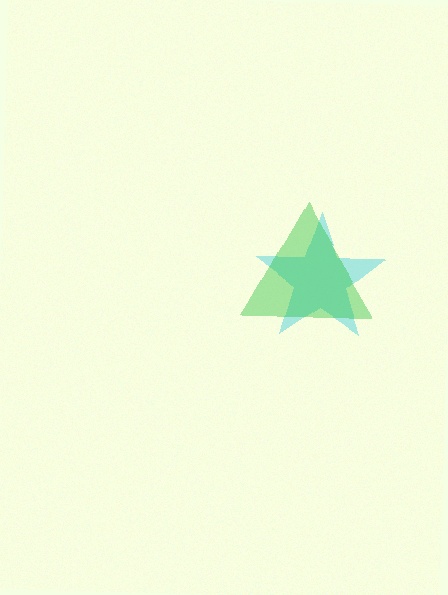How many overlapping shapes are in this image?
There are 2 overlapping shapes in the image.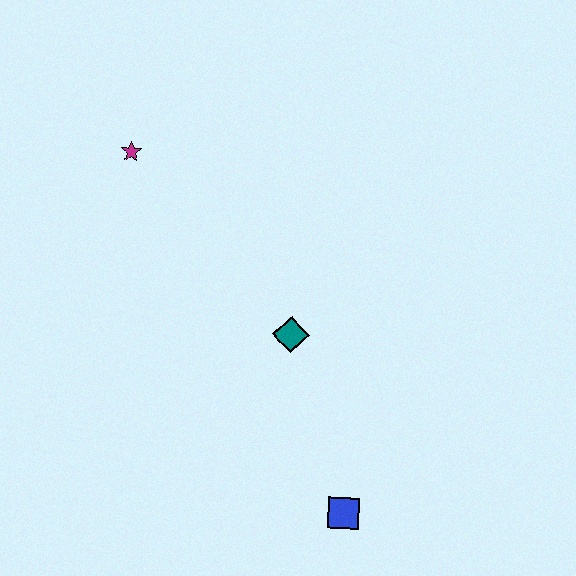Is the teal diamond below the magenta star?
Yes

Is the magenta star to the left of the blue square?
Yes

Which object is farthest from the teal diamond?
The magenta star is farthest from the teal diamond.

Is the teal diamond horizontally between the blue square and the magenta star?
Yes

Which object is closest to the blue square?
The teal diamond is closest to the blue square.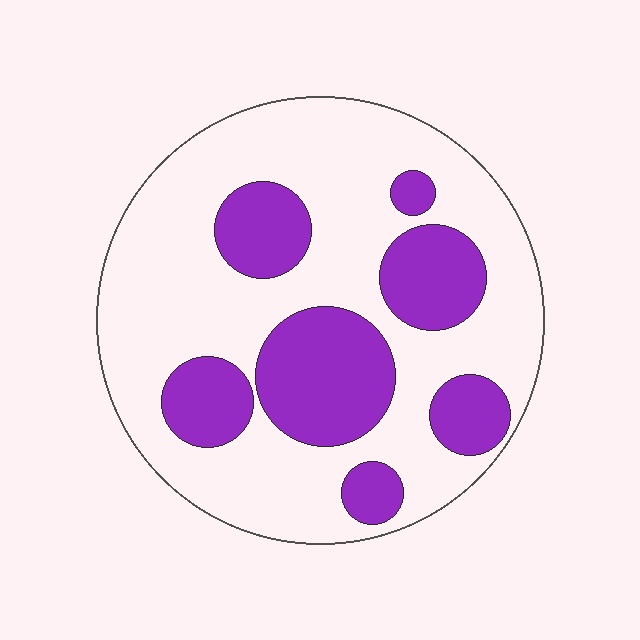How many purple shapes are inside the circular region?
7.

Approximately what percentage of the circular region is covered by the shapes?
Approximately 30%.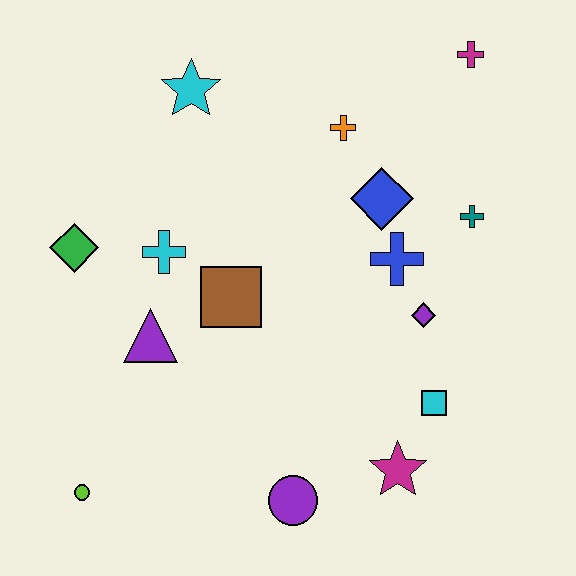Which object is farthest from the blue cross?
The lime circle is farthest from the blue cross.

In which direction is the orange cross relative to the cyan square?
The orange cross is above the cyan square.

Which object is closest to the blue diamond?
The blue cross is closest to the blue diamond.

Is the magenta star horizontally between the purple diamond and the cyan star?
Yes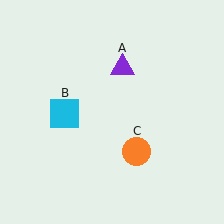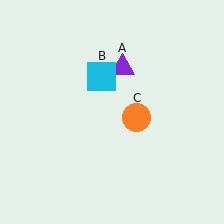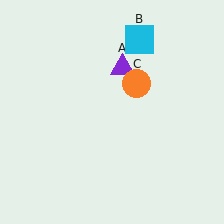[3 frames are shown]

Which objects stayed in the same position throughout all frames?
Purple triangle (object A) remained stationary.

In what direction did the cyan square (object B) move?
The cyan square (object B) moved up and to the right.